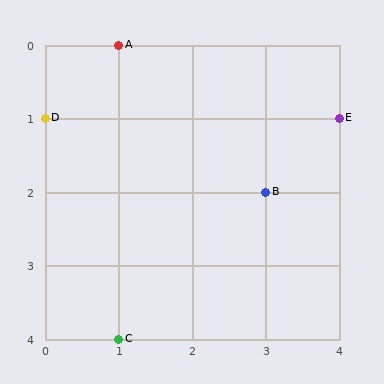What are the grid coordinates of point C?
Point C is at grid coordinates (1, 4).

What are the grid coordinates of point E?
Point E is at grid coordinates (4, 1).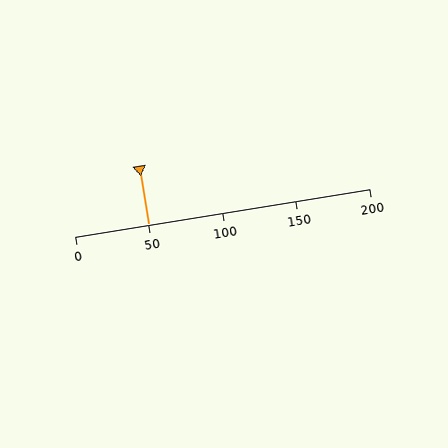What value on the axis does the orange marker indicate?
The marker indicates approximately 50.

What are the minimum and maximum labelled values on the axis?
The axis runs from 0 to 200.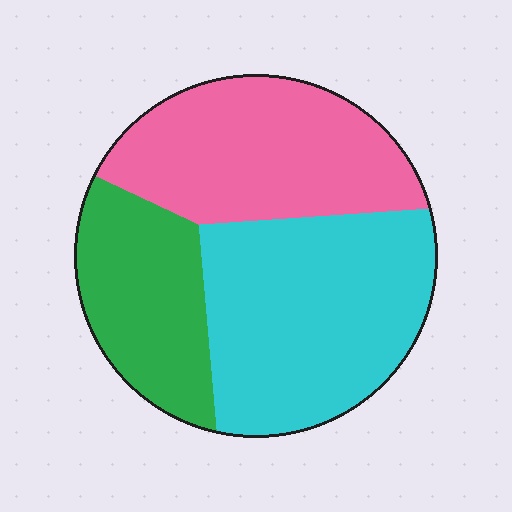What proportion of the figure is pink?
Pink takes up between a third and a half of the figure.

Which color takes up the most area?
Cyan, at roughly 40%.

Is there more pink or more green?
Pink.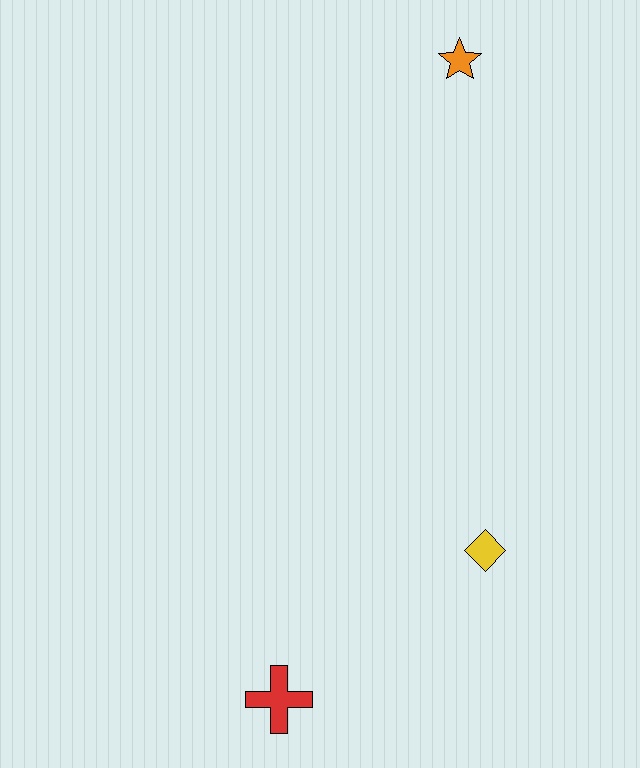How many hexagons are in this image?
There are no hexagons.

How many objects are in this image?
There are 3 objects.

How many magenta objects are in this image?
There are no magenta objects.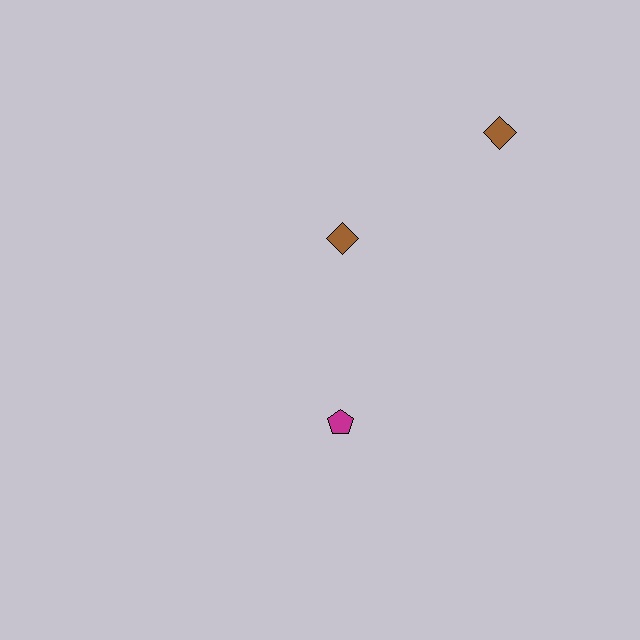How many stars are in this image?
There are no stars.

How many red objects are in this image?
There are no red objects.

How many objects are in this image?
There are 3 objects.